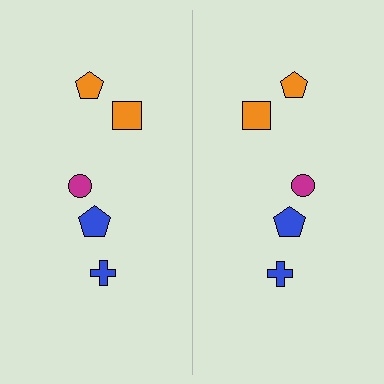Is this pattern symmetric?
Yes, this pattern has bilateral (reflection) symmetry.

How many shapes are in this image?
There are 10 shapes in this image.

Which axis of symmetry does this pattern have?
The pattern has a vertical axis of symmetry running through the center of the image.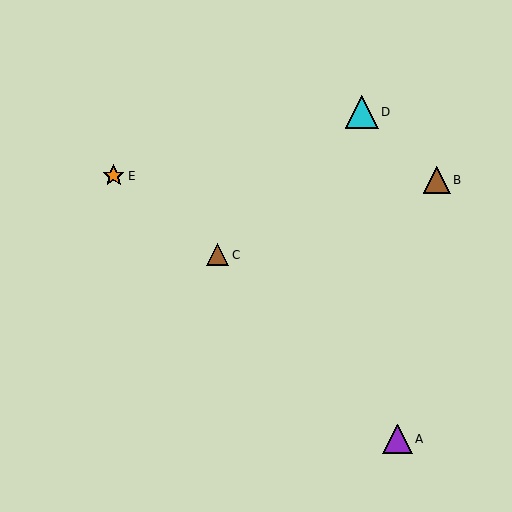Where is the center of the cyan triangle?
The center of the cyan triangle is at (362, 112).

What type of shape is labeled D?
Shape D is a cyan triangle.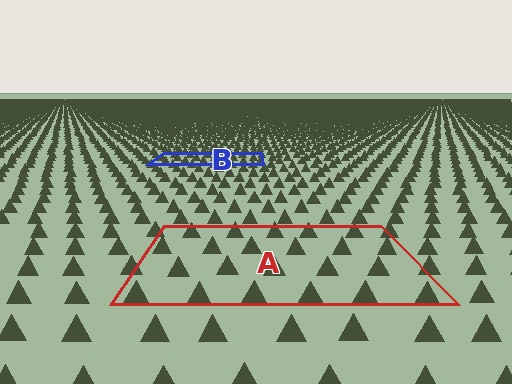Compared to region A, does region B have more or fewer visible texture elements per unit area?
Region B has more texture elements per unit area — they are packed more densely because it is farther away.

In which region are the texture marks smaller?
The texture marks are smaller in region B, because it is farther away.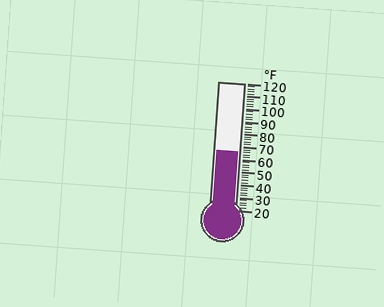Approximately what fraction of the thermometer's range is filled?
The thermometer is filled to approximately 45% of its range.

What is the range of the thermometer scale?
The thermometer scale ranges from 20°F to 120°F.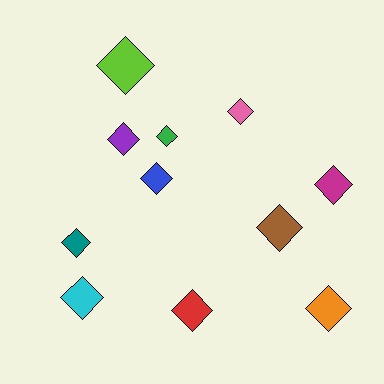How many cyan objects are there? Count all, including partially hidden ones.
There is 1 cyan object.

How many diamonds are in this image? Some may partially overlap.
There are 11 diamonds.